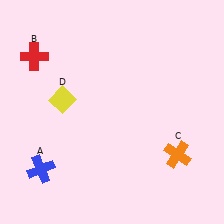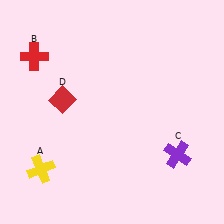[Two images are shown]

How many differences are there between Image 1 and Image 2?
There are 3 differences between the two images.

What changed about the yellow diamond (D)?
In Image 1, D is yellow. In Image 2, it changed to red.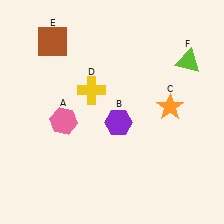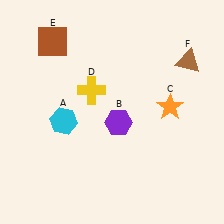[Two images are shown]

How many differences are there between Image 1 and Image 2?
There are 2 differences between the two images.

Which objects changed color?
A changed from pink to cyan. F changed from lime to brown.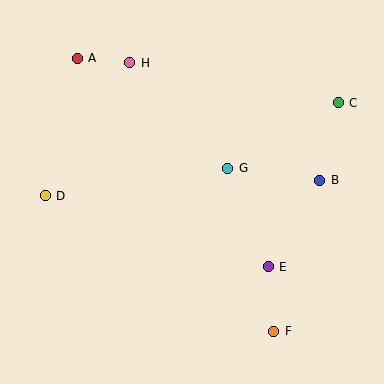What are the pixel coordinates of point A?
Point A is at (77, 58).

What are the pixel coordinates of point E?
Point E is at (268, 267).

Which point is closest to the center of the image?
Point G at (228, 168) is closest to the center.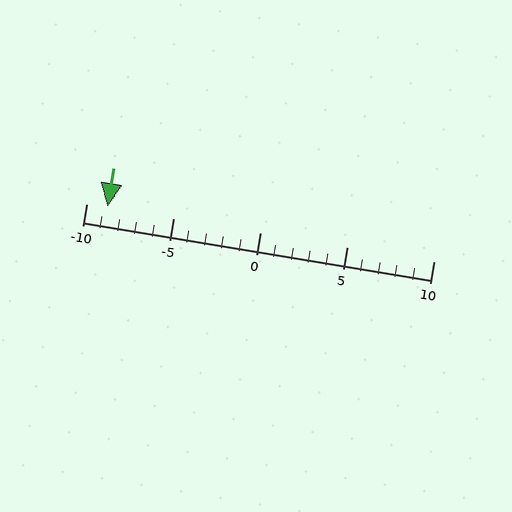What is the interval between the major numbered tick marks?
The major tick marks are spaced 5 units apart.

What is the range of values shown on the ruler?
The ruler shows values from -10 to 10.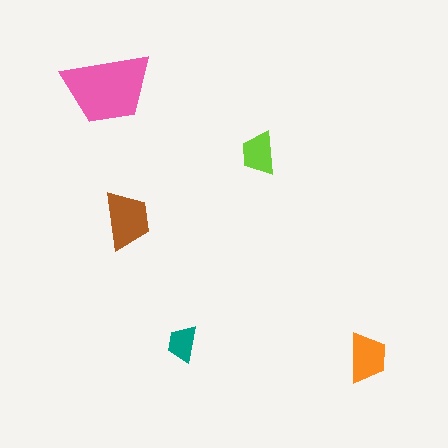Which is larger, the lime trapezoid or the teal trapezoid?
The lime one.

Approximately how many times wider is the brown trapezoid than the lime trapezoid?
About 1.5 times wider.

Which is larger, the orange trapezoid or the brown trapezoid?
The brown one.